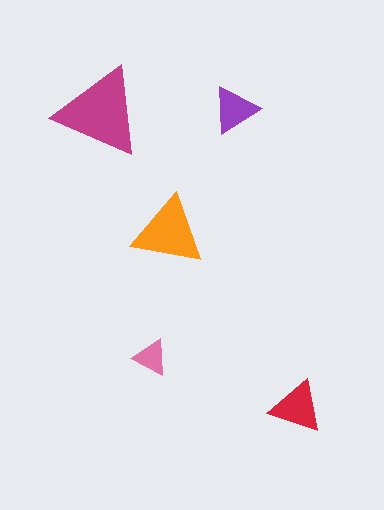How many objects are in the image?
There are 5 objects in the image.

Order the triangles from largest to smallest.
the magenta one, the orange one, the red one, the purple one, the pink one.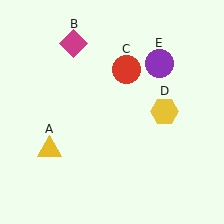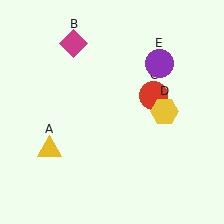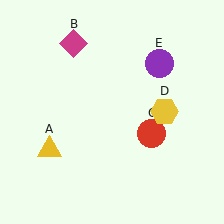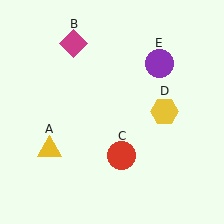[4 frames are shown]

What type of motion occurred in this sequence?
The red circle (object C) rotated clockwise around the center of the scene.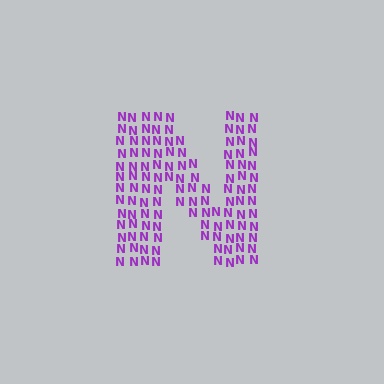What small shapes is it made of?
It is made of small letter N's.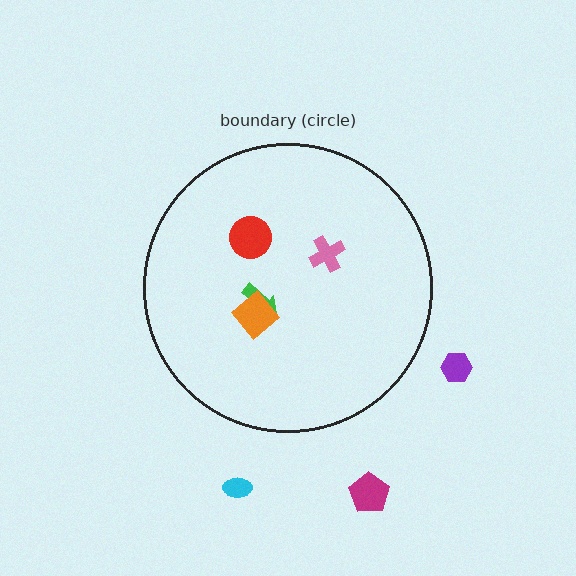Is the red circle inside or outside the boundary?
Inside.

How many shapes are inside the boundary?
4 inside, 3 outside.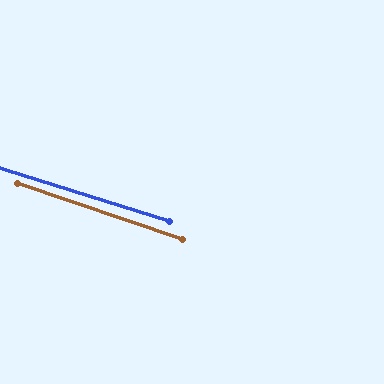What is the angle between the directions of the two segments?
Approximately 1 degree.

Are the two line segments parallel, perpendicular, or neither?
Parallel — their directions differ by only 1.5°.